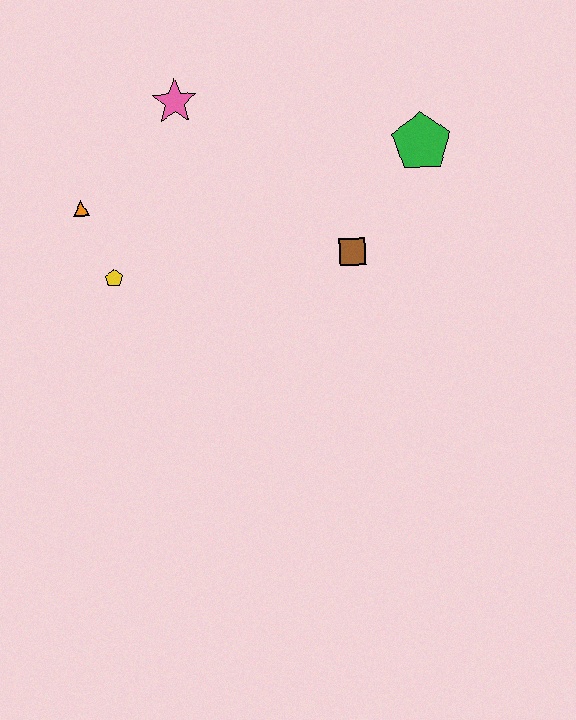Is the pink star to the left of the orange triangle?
No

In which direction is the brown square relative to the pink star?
The brown square is to the right of the pink star.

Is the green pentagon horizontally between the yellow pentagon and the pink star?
No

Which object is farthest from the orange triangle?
The green pentagon is farthest from the orange triangle.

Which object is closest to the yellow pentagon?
The orange triangle is closest to the yellow pentagon.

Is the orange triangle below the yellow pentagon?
No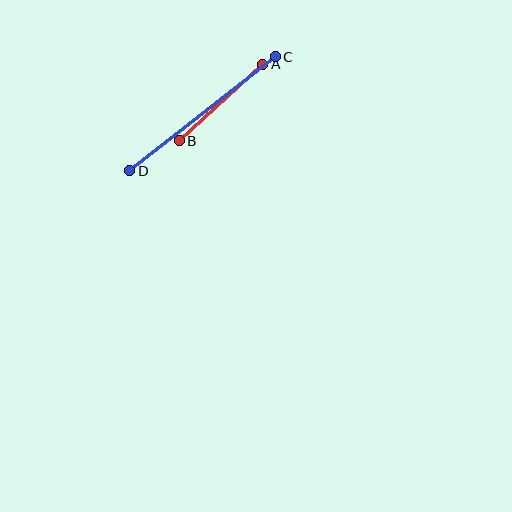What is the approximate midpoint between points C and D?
The midpoint is at approximately (203, 114) pixels.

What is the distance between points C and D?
The distance is approximately 185 pixels.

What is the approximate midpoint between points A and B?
The midpoint is at approximately (221, 102) pixels.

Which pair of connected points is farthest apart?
Points C and D are farthest apart.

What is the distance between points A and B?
The distance is approximately 113 pixels.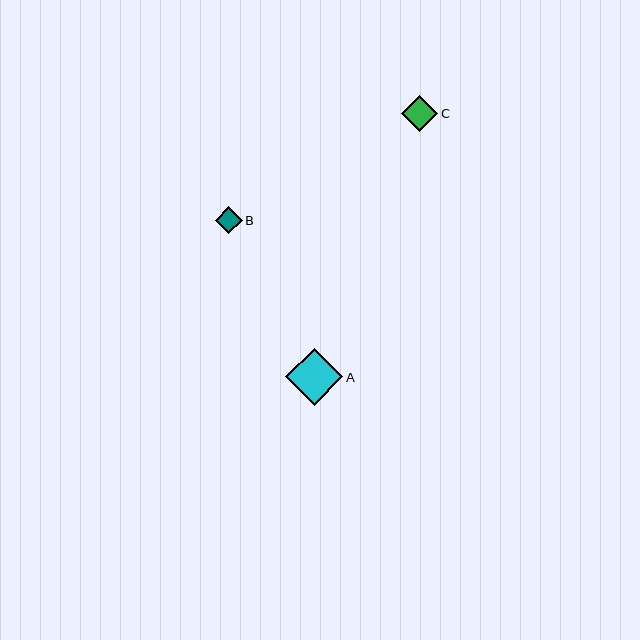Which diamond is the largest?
Diamond A is the largest with a size of approximately 57 pixels.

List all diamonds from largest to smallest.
From largest to smallest: A, C, B.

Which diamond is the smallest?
Diamond B is the smallest with a size of approximately 27 pixels.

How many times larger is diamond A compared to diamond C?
Diamond A is approximately 1.5 times the size of diamond C.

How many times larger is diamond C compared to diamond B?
Diamond C is approximately 1.3 times the size of diamond B.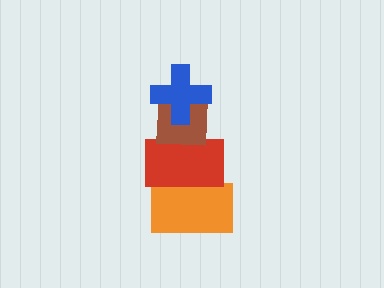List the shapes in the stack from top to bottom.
From top to bottom: the blue cross, the brown square, the red rectangle, the orange rectangle.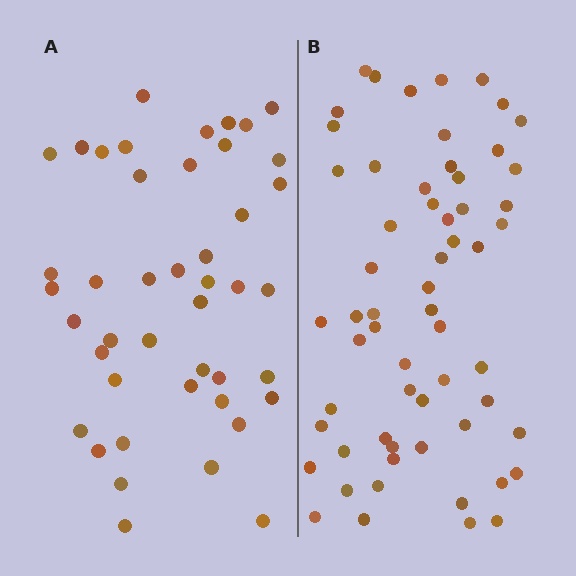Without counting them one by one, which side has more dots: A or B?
Region B (the right region) has more dots.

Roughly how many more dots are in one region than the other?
Region B has approximately 15 more dots than region A.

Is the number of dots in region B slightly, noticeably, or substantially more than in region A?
Region B has noticeably more, but not dramatically so. The ratio is roughly 1.4 to 1.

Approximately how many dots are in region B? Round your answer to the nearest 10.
About 60 dots.